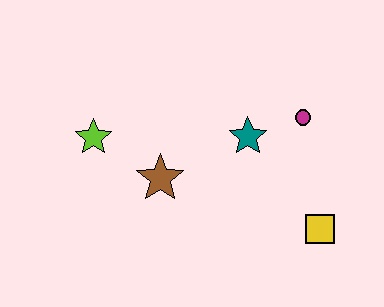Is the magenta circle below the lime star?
No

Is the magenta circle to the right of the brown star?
Yes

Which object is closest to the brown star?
The lime star is closest to the brown star.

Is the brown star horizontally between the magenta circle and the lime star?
Yes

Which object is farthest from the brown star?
The yellow square is farthest from the brown star.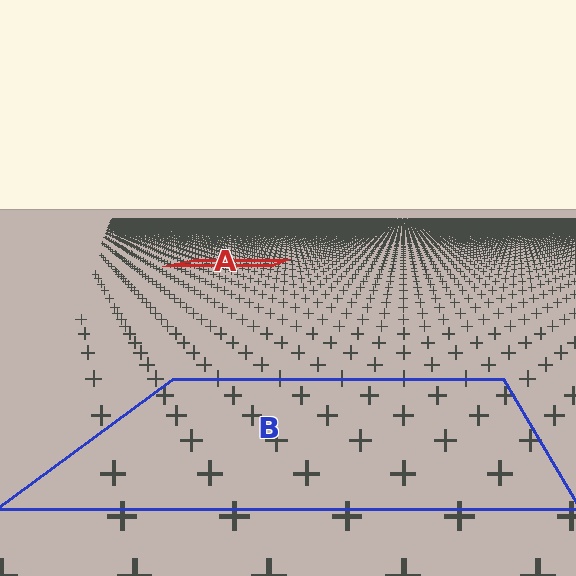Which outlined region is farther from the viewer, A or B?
Region A is farther from the viewer — the texture elements inside it appear smaller and more densely packed.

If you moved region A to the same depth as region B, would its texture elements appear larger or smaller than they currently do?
They would appear larger. At a closer depth, the same texture elements are projected at a bigger on-screen size.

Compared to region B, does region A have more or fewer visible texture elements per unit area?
Region A has more texture elements per unit area — they are packed more densely because it is farther away.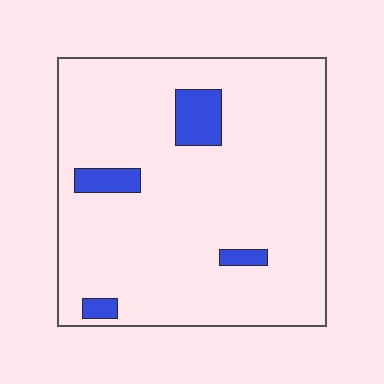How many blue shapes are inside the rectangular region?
4.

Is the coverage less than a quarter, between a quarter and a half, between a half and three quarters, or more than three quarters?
Less than a quarter.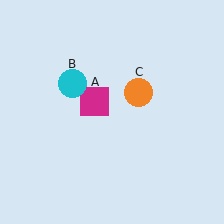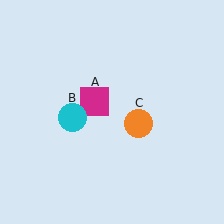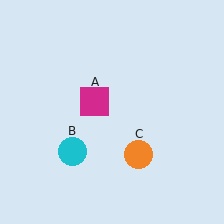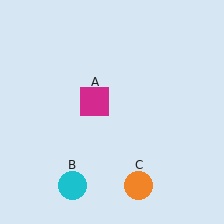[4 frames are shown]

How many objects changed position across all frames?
2 objects changed position: cyan circle (object B), orange circle (object C).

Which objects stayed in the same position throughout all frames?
Magenta square (object A) remained stationary.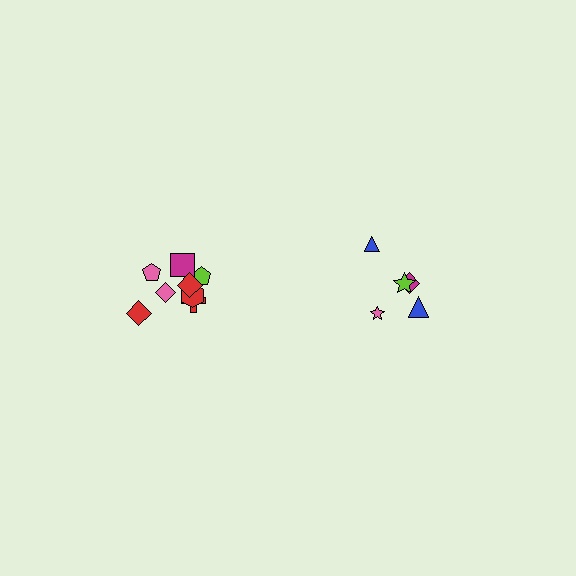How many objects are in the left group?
There are 8 objects.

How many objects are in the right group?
There are 5 objects.